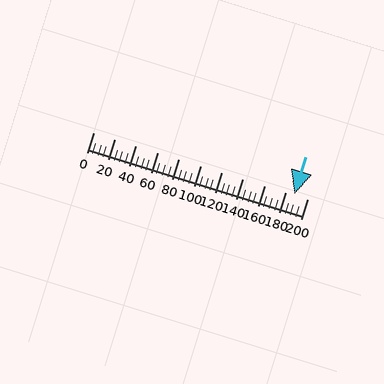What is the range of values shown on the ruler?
The ruler shows values from 0 to 200.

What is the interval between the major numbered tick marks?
The major tick marks are spaced 20 units apart.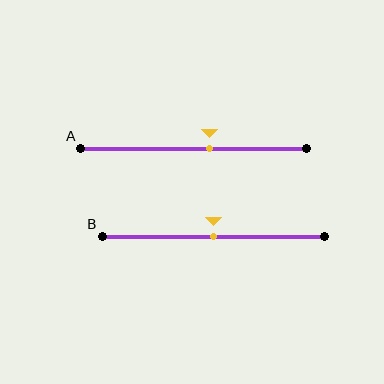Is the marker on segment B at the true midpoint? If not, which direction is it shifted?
Yes, the marker on segment B is at the true midpoint.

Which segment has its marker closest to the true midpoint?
Segment B has its marker closest to the true midpoint.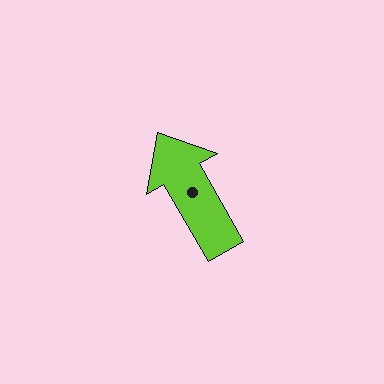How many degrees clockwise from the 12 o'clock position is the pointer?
Approximately 330 degrees.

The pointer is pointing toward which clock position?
Roughly 11 o'clock.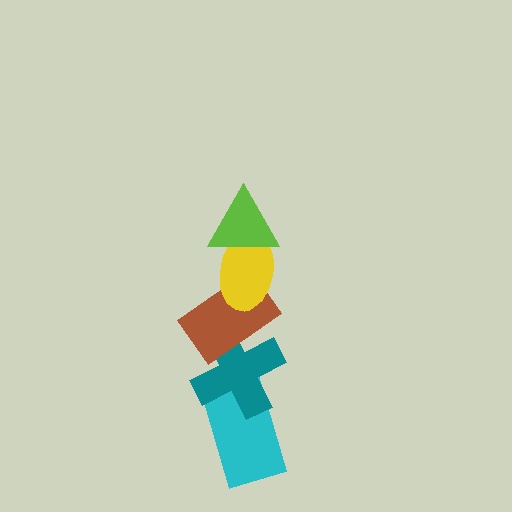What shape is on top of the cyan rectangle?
The teal cross is on top of the cyan rectangle.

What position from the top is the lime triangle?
The lime triangle is 1st from the top.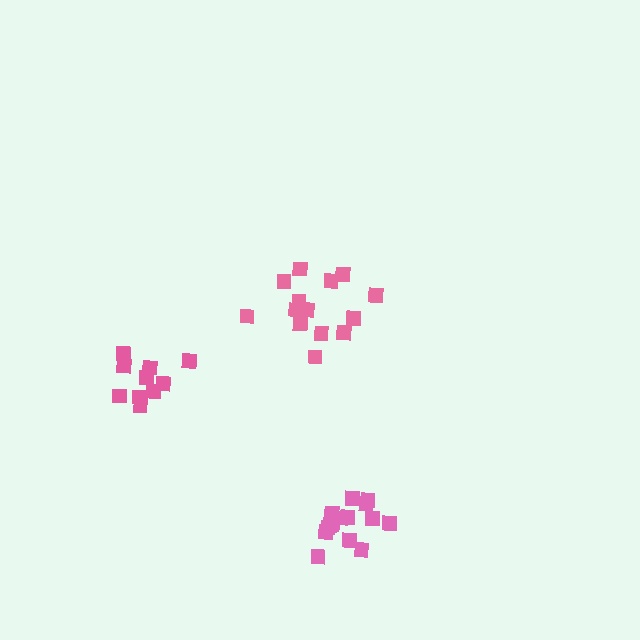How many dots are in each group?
Group 1: 10 dots, Group 2: 15 dots, Group 3: 14 dots (39 total).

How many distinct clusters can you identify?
There are 3 distinct clusters.